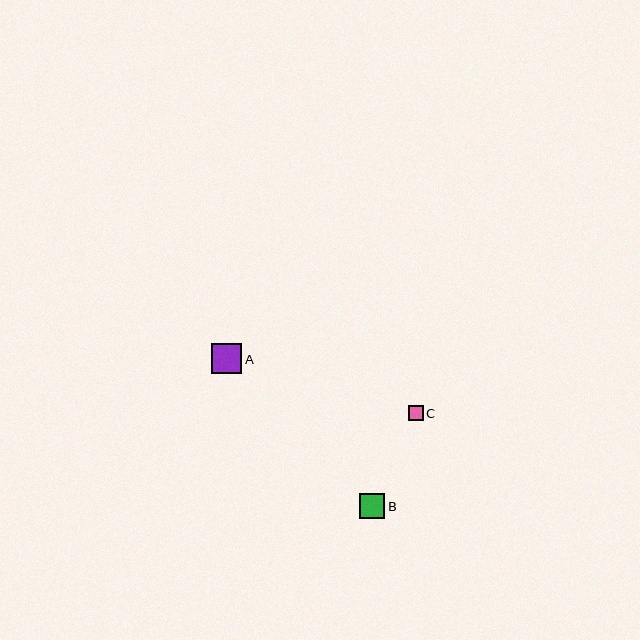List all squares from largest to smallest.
From largest to smallest: A, B, C.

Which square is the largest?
Square A is the largest with a size of approximately 30 pixels.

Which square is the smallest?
Square C is the smallest with a size of approximately 15 pixels.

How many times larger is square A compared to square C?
Square A is approximately 1.9 times the size of square C.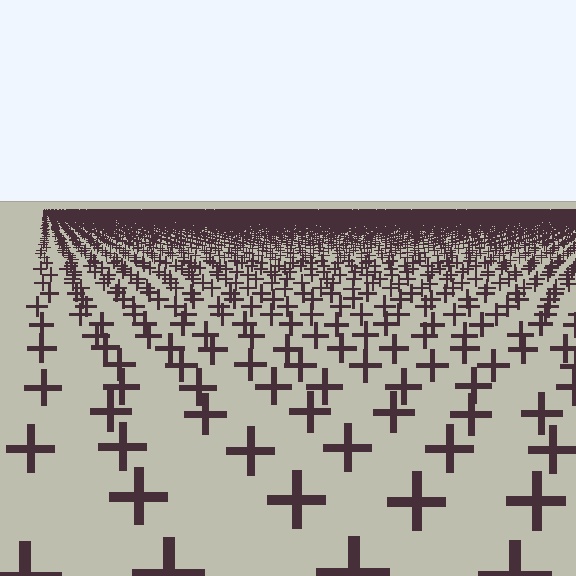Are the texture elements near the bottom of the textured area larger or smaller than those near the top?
Larger. Near the bottom, elements are closer to the viewer and appear at a bigger on-screen size.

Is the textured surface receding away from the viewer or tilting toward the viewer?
The surface is receding away from the viewer. Texture elements get smaller and denser toward the top.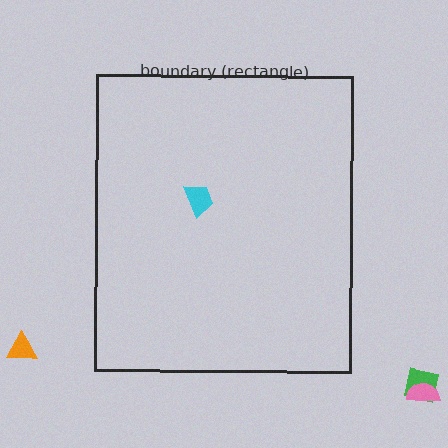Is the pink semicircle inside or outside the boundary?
Outside.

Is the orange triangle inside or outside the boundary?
Outside.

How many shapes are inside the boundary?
1 inside, 3 outside.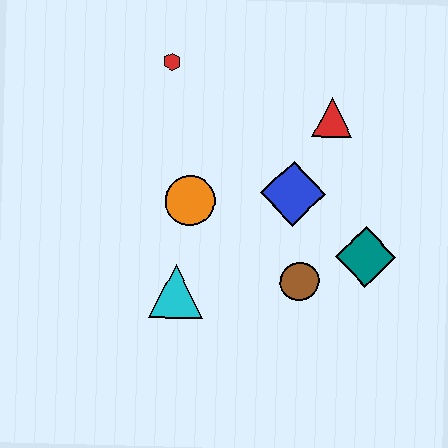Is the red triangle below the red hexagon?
Yes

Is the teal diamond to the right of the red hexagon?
Yes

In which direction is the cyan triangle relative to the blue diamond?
The cyan triangle is to the left of the blue diamond.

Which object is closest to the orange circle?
The cyan triangle is closest to the orange circle.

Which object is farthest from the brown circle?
The red hexagon is farthest from the brown circle.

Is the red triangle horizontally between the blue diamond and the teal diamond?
Yes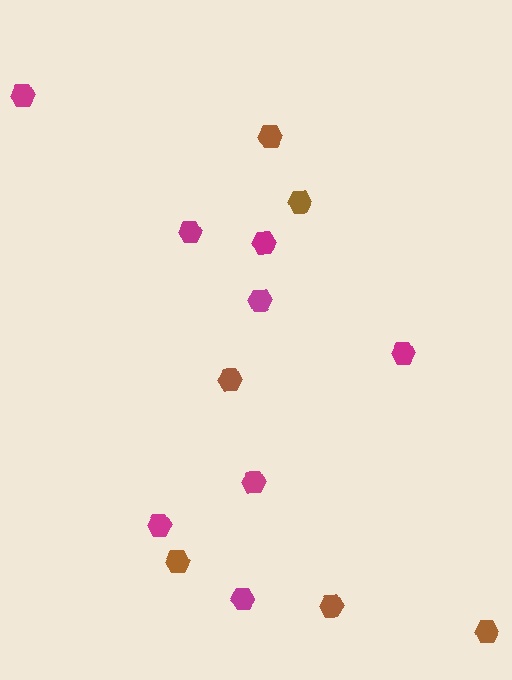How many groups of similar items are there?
There are 2 groups: one group of brown hexagons (6) and one group of magenta hexagons (8).